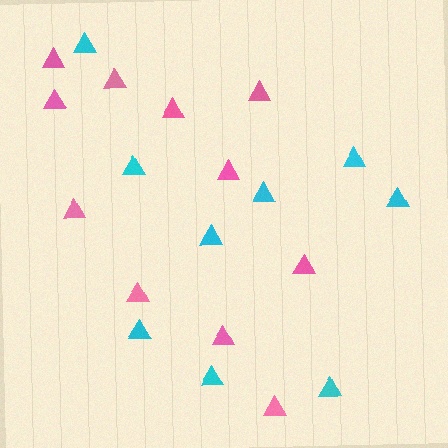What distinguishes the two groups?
There are 2 groups: one group of pink triangles (11) and one group of cyan triangles (9).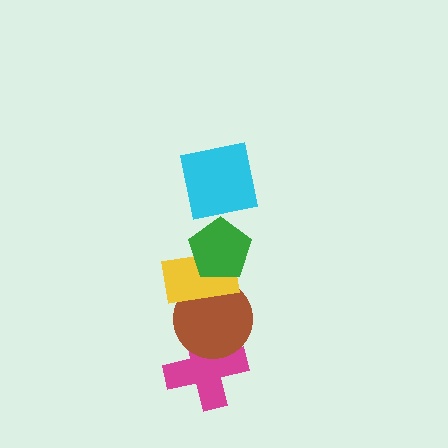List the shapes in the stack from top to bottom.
From top to bottom: the cyan square, the green pentagon, the yellow rectangle, the brown circle, the magenta cross.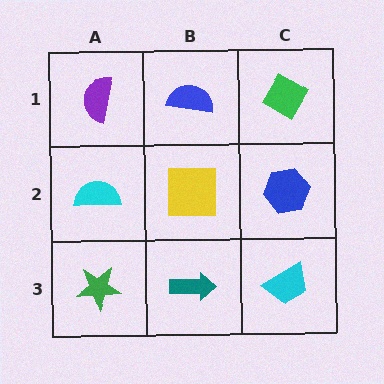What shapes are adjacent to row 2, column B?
A blue semicircle (row 1, column B), a teal arrow (row 3, column B), a cyan semicircle (row 2, column A), a blue hexagon (row 2, column C).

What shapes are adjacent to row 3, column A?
A cyan semicircle (row 2, column A), a teal arrow (row 3, column B).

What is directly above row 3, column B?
A yellow square.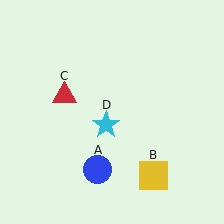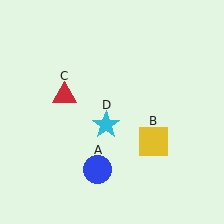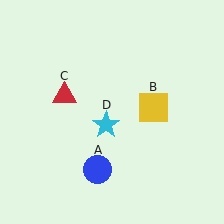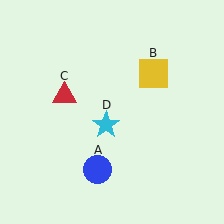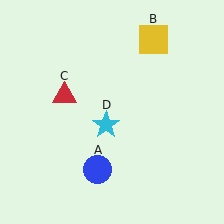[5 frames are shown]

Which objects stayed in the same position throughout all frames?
Blue circle (object A) and red triangle (object C) and cyan star (object D) remained stationary.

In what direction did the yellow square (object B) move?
The yellow square (object B) moved up.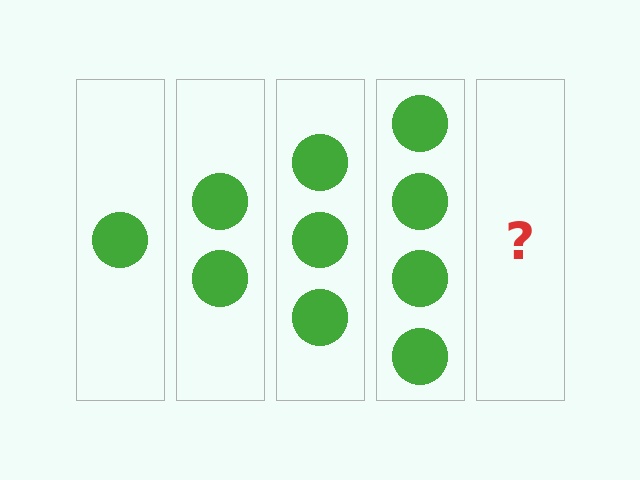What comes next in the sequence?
The next element should be 5 circles.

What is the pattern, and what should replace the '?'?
The pattern is that each step adds one more circle. The '?' should be 5 circles.